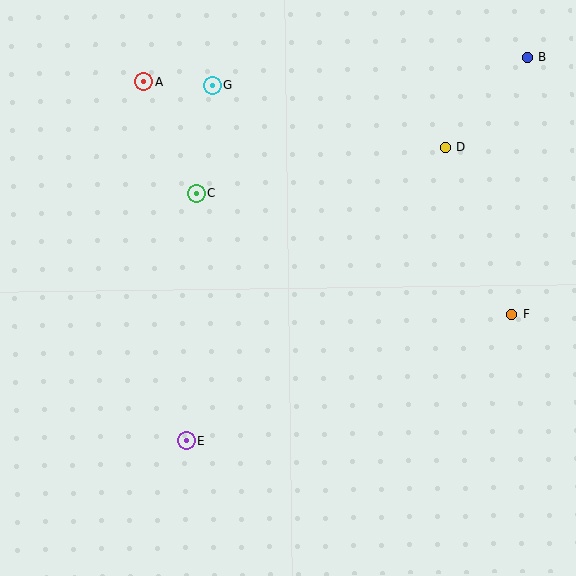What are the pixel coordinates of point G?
Point G is at (212, 85).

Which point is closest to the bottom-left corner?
Point E is closest to the bottom-left corner.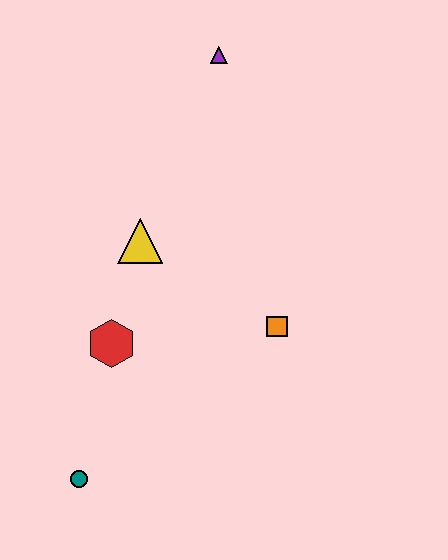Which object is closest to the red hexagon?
The yellow triangle is closest to the red hexagon.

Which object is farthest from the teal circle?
The purple triangle is farthest from the teal circle.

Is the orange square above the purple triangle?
No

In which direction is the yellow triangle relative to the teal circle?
The yellow triangle is above the teal circle.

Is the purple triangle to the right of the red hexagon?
Yes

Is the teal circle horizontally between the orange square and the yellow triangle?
No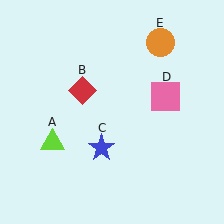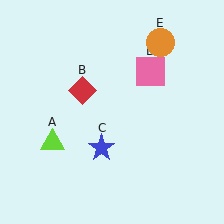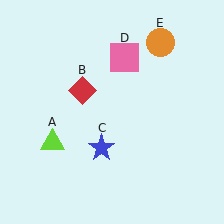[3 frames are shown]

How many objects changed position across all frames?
1 object changed position: pink square (object D).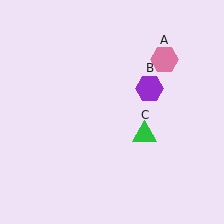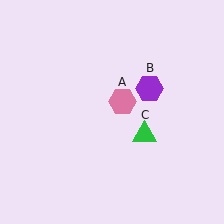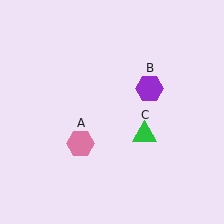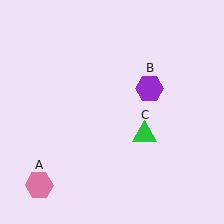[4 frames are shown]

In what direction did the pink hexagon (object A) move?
The pink hexagon (object A) moved down and to the left.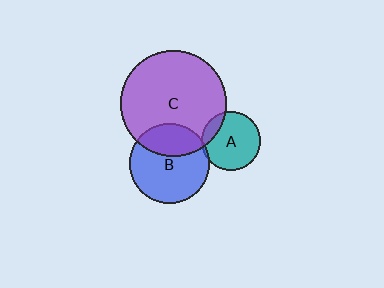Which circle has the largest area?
Circle C (purple).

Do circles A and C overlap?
Yes.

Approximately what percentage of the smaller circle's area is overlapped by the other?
Approximately 15%.